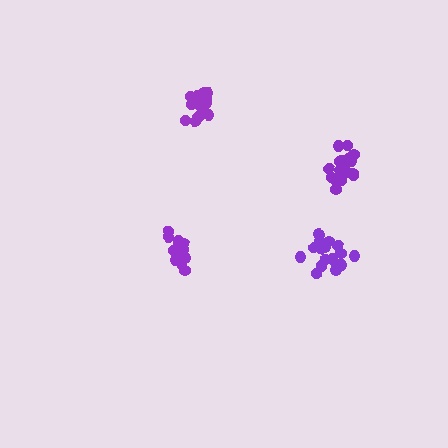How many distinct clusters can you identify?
There are 4 distinct clusters.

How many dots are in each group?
Group 1: 18 dots, Group 2: 14 dots, Group 3: 17 dots, Group 4: 18 dots (67 total).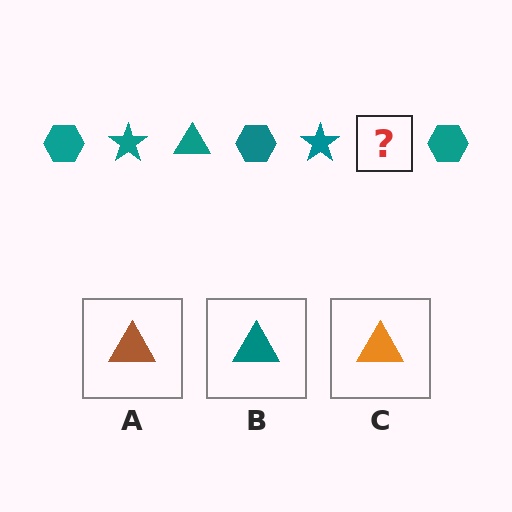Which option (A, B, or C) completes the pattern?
B.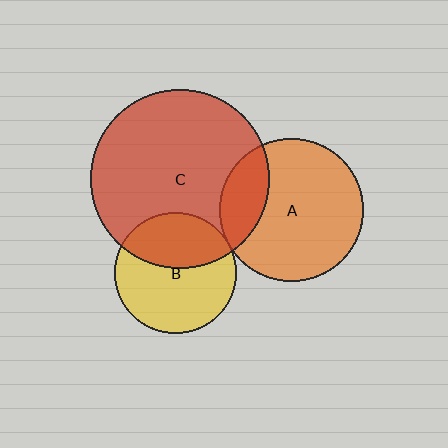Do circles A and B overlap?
Yes.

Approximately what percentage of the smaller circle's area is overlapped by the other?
Approximately 5%.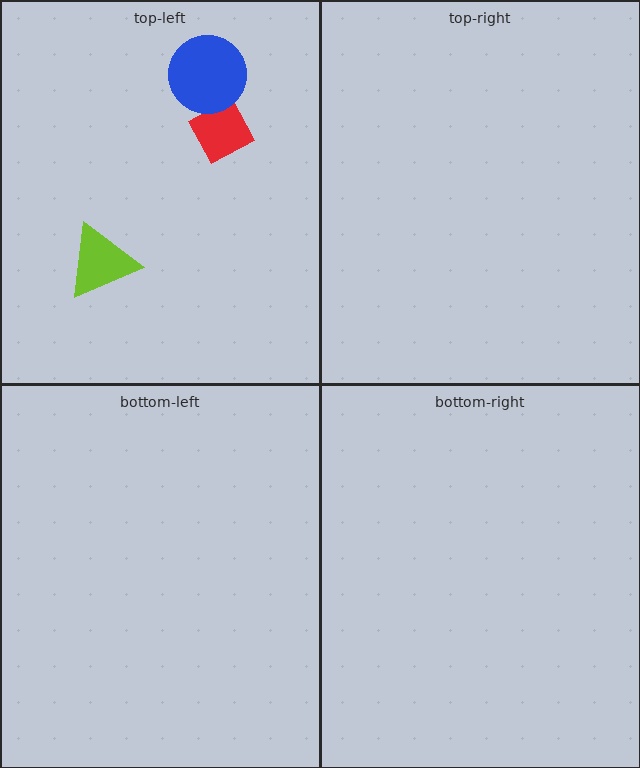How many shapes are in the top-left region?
3.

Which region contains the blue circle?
The top-left region.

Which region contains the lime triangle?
The top-left region.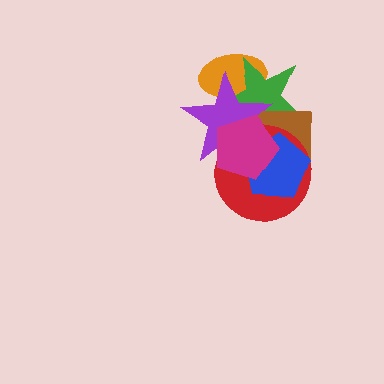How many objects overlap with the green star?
6 objects overlap with the green star.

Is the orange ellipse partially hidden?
Yes, it is partially covered by another shape.